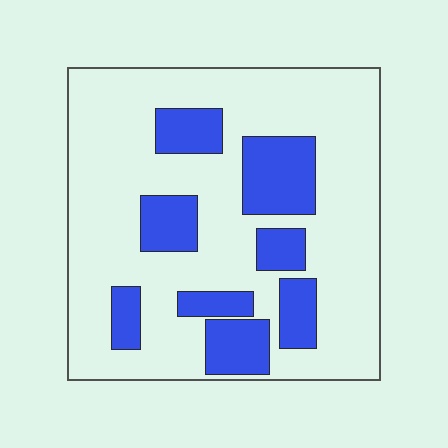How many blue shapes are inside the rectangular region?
8.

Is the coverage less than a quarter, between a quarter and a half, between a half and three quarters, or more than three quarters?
Between a quarter and a half.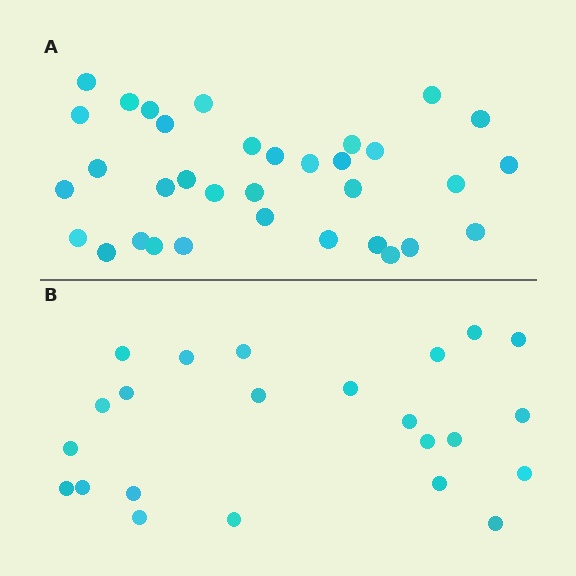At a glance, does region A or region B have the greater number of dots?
Region A (the top region) has more dots.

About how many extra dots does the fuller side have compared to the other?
Region A has roughly 12 or so more dots than region B.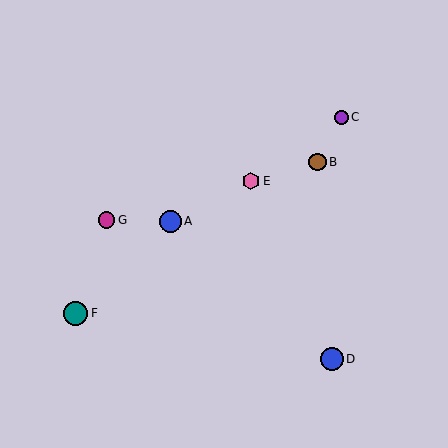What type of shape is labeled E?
Shape E is a pink hexagon.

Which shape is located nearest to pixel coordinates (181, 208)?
The blue circle (labeled A) at (171, 221) is nearest to that location.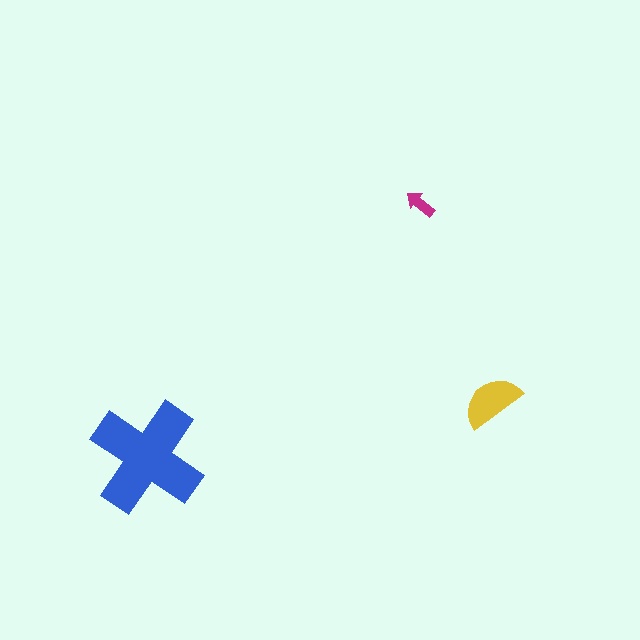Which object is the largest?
The blue cross.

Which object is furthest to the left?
The blue cross is leftmost.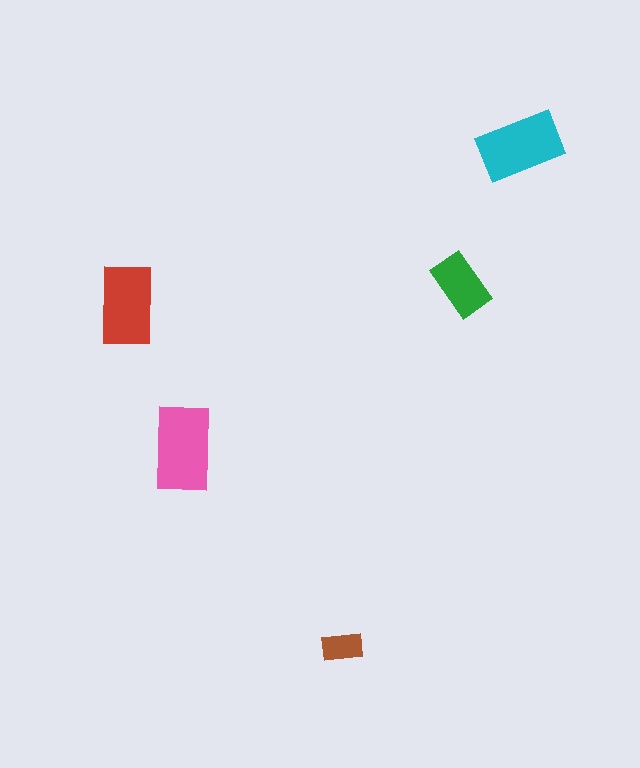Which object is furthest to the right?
The cyan rectangle is rightmost.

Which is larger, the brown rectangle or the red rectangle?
The red one.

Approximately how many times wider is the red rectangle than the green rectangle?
About 1.5 times wider.